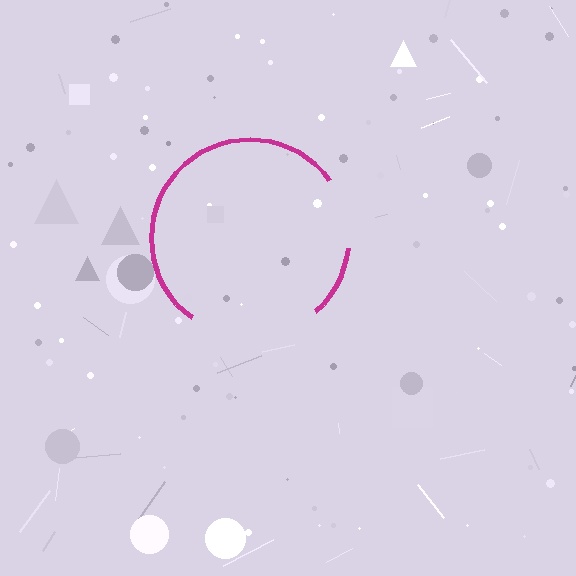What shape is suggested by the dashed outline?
The dashed outline suggests a circle.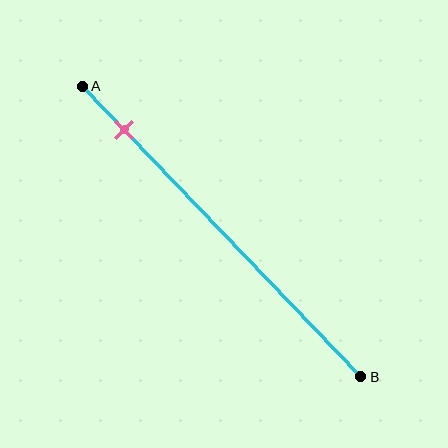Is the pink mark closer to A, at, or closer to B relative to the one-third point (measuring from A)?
The pink mark is closer to point A than the one-third point of segment AB.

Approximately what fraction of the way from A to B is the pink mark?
The pink mark is approximately 15% of the way from A to B.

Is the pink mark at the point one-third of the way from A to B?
No, the mark is at about 15% from A, not at the 33% one-third point.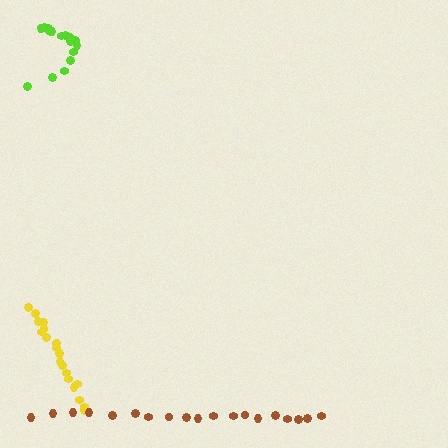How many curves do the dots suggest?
There are 3 distinct paths.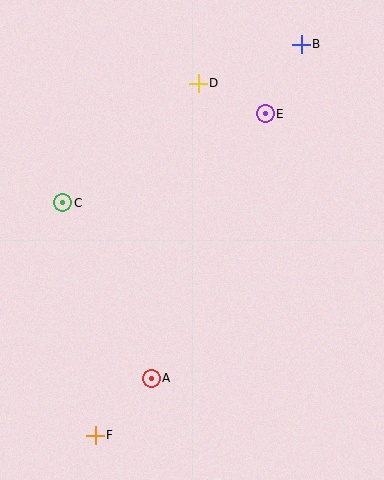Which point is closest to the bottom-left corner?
Point F is closest to the bottom-left corner.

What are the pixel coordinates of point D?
Point D is at (198, 83).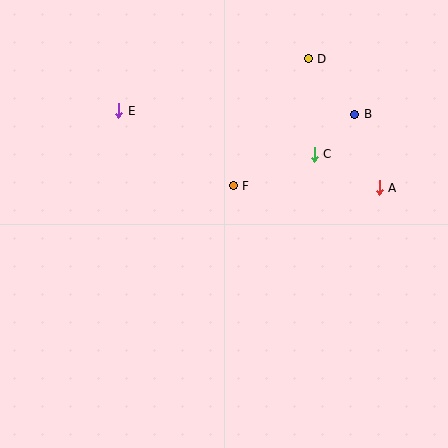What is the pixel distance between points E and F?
The distance between E and F is 137 pixels.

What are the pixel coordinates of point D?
Point D is at (308, 59).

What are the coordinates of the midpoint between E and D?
The midpoint between E and D is at (213, 85).